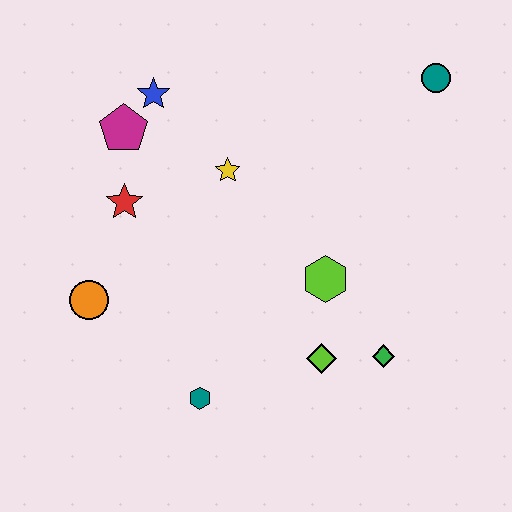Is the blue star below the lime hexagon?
No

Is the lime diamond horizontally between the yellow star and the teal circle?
Yes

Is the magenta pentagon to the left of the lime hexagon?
Yes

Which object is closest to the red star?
The magenta pentagon is closest to the red star.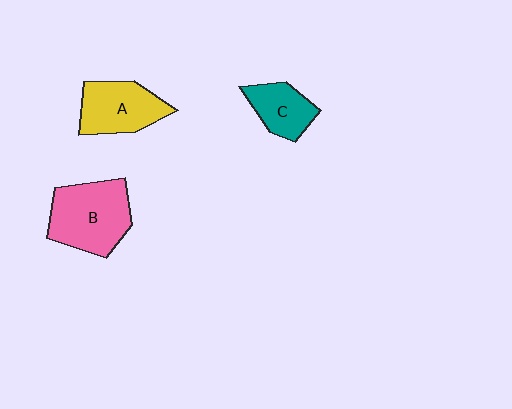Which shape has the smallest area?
Shape C (teal).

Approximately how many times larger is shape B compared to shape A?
Approximately 1.3 times.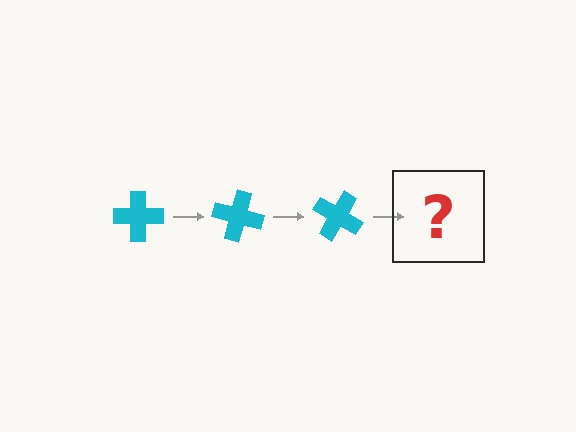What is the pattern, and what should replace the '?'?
The pattern is that the cross rotates 15 degrees each step. The '?' should be a cyan cross rotated 45 degrees.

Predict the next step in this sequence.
The next step is a cyan cross rotated 45 degrees.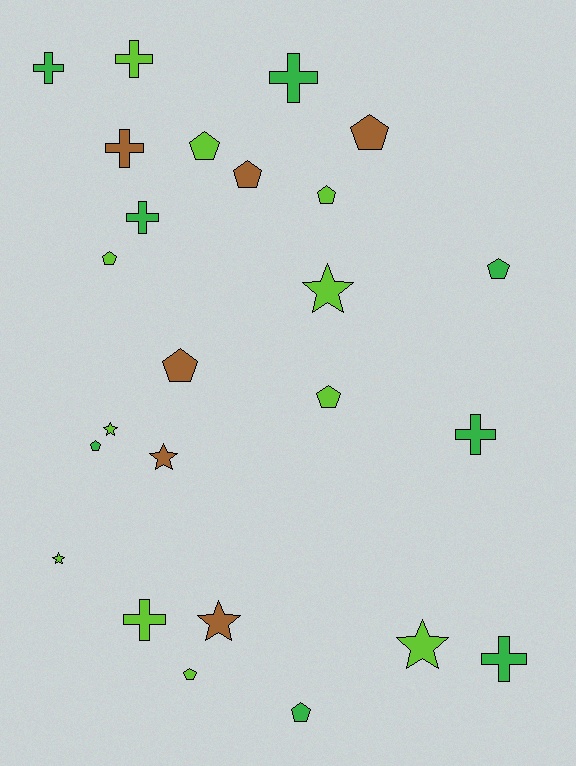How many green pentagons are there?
There are 3 green pentagons.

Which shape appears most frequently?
Pentagon, with 11 objects.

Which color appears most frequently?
Lime, with 11 objects.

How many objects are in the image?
There are 25 objects.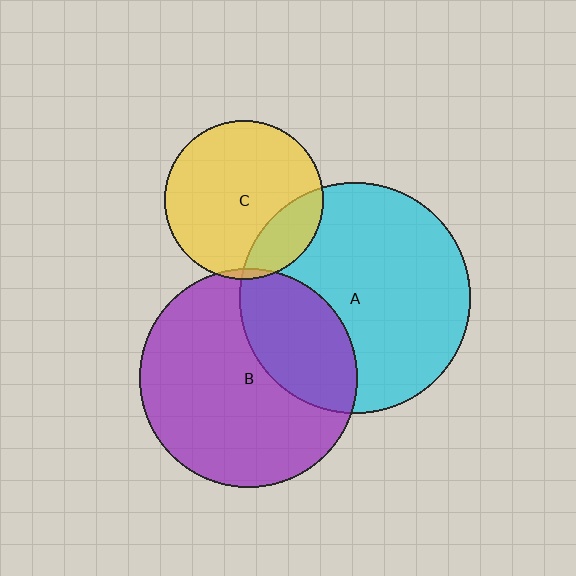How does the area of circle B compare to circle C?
Approximately 1.9 times.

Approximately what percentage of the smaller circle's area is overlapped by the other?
Approximately 20%.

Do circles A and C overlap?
Yes.